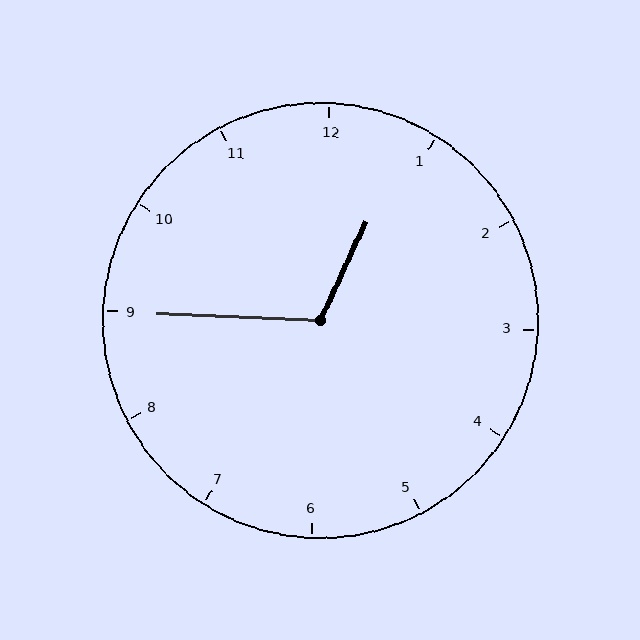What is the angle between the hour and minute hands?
Approximately 112 degrees.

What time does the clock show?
12:45.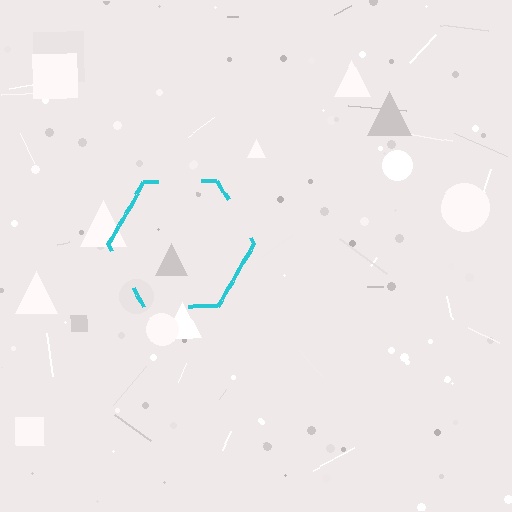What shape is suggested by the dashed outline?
The dashed outline suggests a hexagon.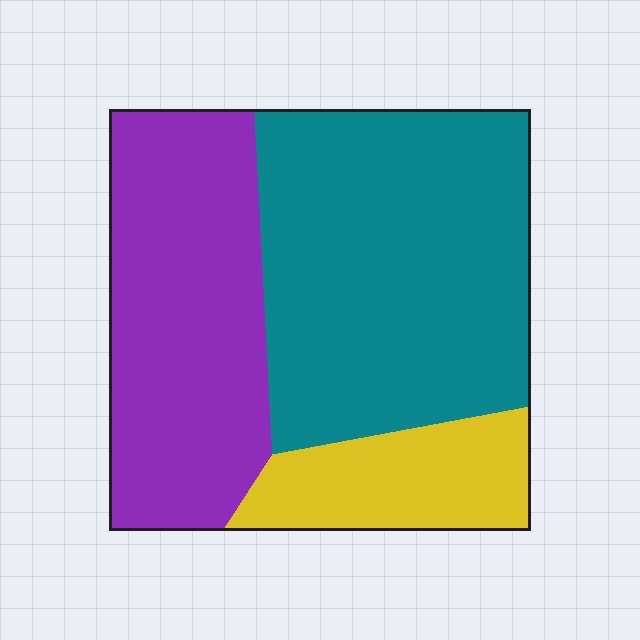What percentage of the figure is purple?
Purple covers 36% of the figure.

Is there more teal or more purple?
Teal.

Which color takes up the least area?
Yellow, at roughly 15%.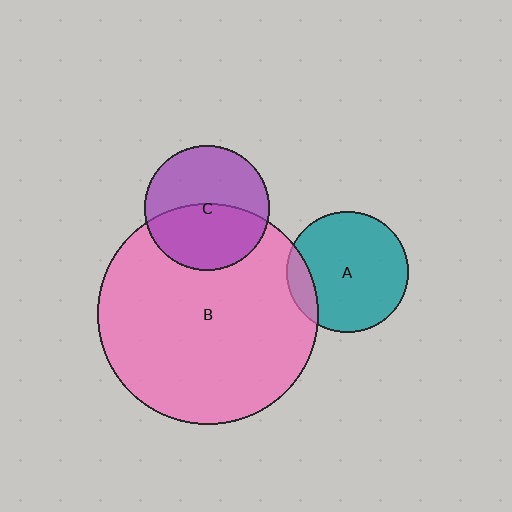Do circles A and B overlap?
Yes.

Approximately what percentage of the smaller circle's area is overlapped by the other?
Approximately 15%.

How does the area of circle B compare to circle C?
Approximately 3.1 times.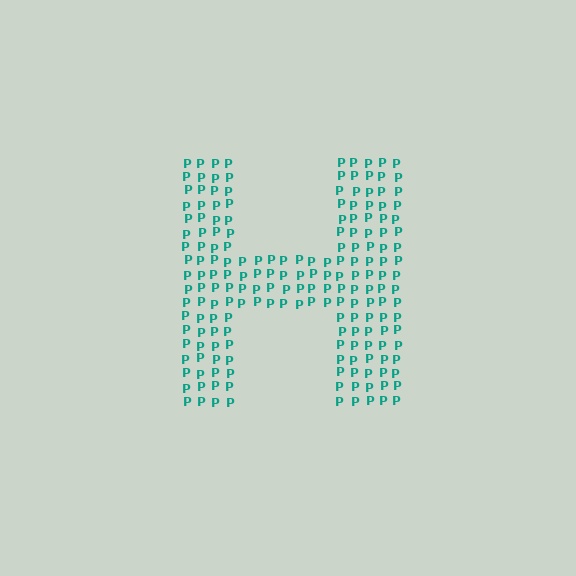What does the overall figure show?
The overall figure shows the letter H.